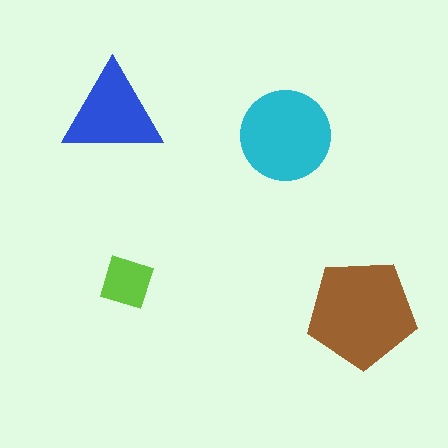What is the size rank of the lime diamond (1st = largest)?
4th.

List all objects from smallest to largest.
The lime diamond, the blue triangle, the cyan circle, the brown pentagon.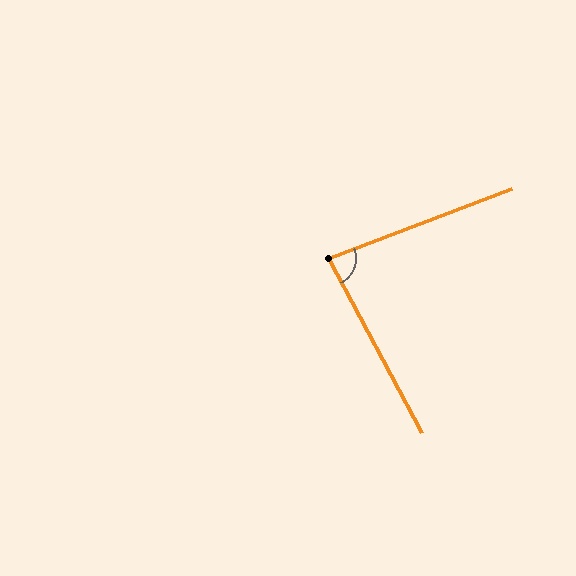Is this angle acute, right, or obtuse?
It is acute.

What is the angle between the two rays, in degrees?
Approximately 83 degrees.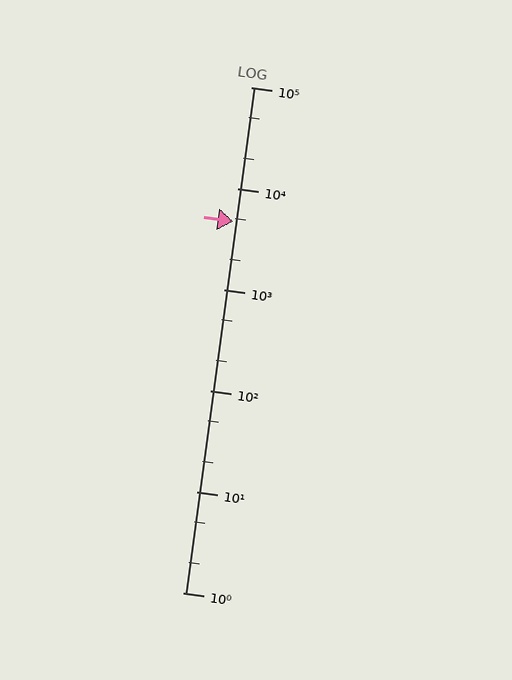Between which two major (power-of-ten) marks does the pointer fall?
The pointer is between 1000 and 10000.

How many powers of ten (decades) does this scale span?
The scale spans 5 decades, from 1 to 100000.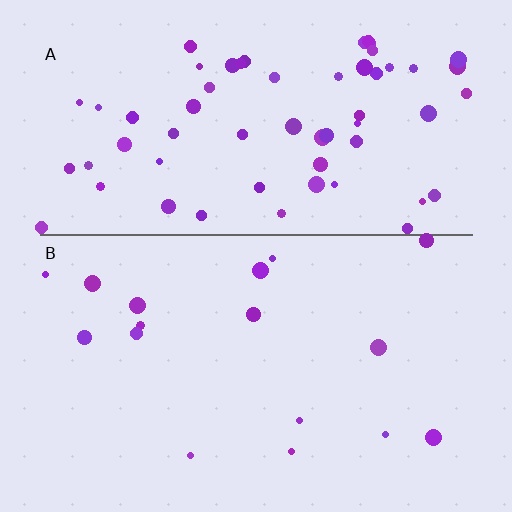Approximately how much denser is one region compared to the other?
Approximately 3.8× — region A over region B.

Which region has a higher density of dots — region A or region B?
A (the top).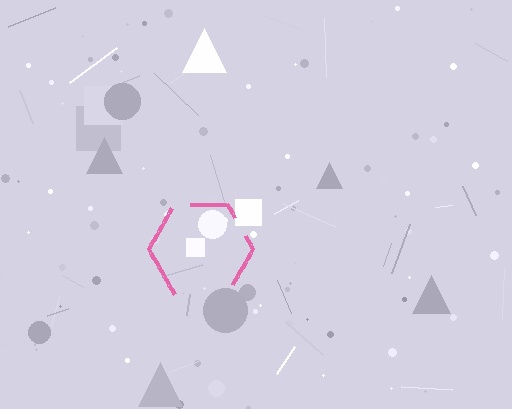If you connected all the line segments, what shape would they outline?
They would outline a hexagon.